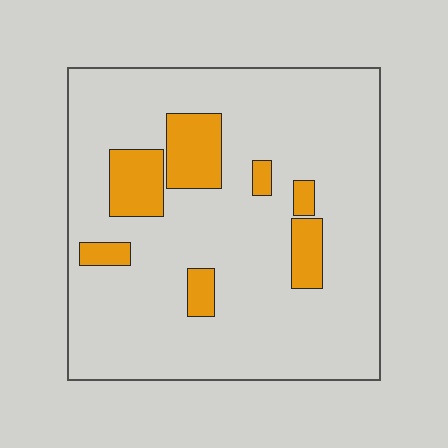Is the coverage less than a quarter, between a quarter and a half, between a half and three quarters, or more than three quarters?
Less than a quarter.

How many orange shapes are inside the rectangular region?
7.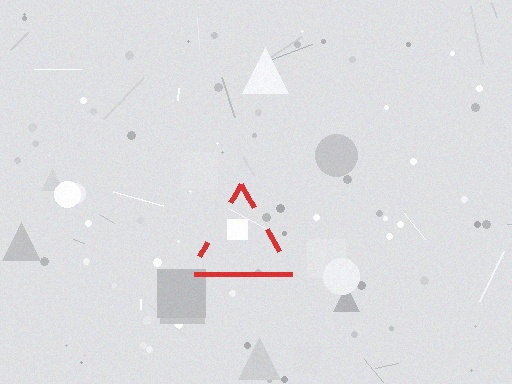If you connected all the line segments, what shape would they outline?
They would outline a triangle.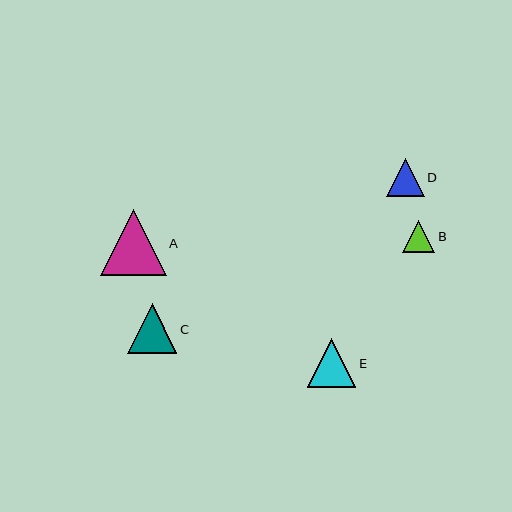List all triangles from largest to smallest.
From largest to smallest: A, C, E, D, B.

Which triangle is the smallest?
Triangle B is the smallest with a size of approximately 32 pixels.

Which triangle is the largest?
Triangle A is the largest with a size of approximately 66 pixels.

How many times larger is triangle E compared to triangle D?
Triangle E is approximately 1.3 times the size of triangle D.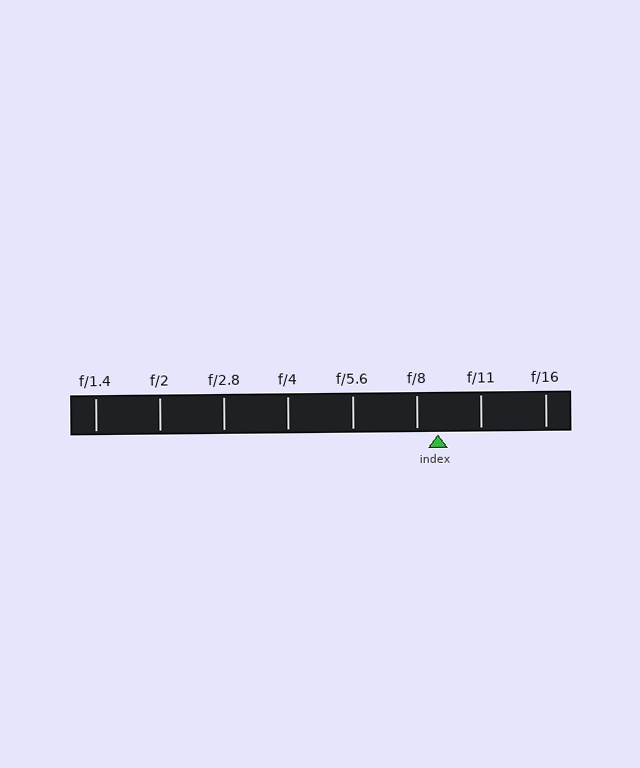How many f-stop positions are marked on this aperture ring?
There are 8 f-stop positions marked.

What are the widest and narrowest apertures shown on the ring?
The widest aperture shown is f/1.4 and the narrowest is f/16.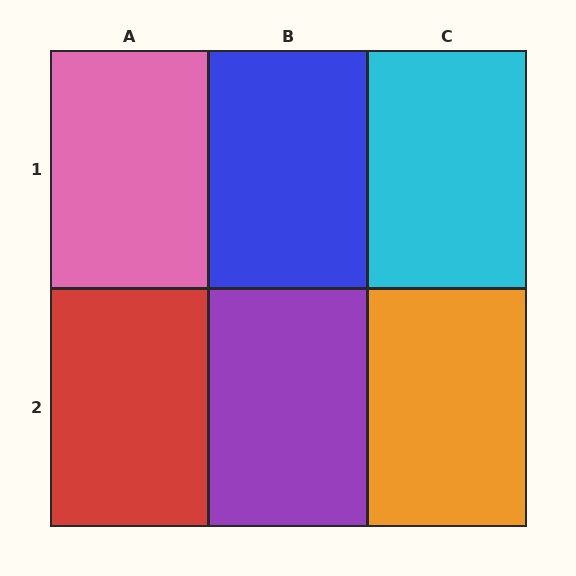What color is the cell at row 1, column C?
Cyan.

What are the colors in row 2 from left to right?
Red, purple, orange.